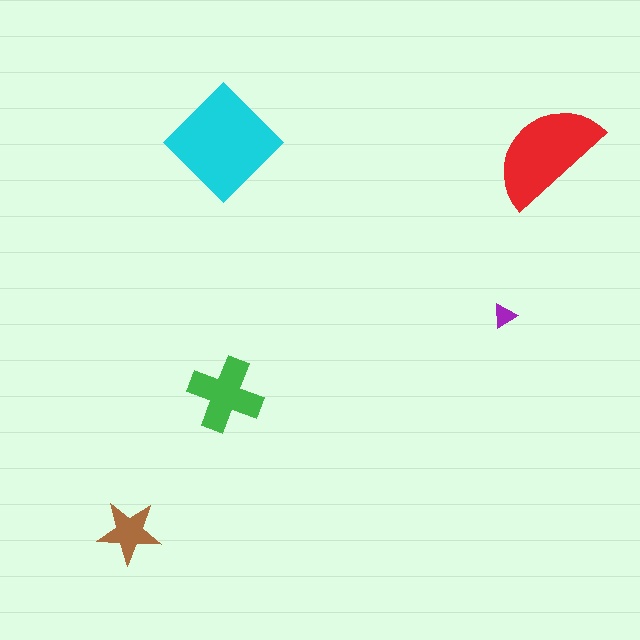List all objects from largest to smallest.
The cyan diamond, the red semicircle, the green cross, the brown star, the purple triangle.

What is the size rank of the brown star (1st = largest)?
4th.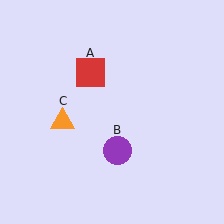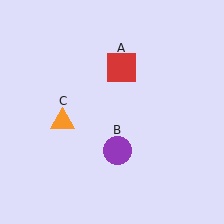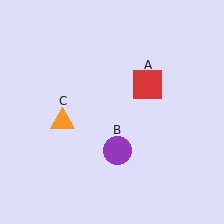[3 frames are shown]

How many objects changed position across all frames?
1 object changed position: red square (object A).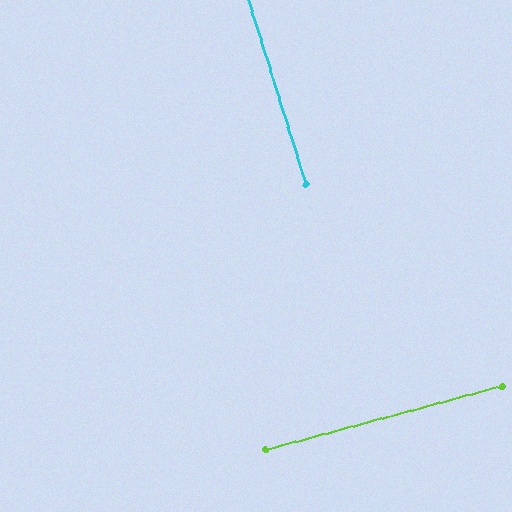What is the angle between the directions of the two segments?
Approximately 88 degrees.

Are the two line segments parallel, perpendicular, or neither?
Perpendicular — they meet at approximately 88°.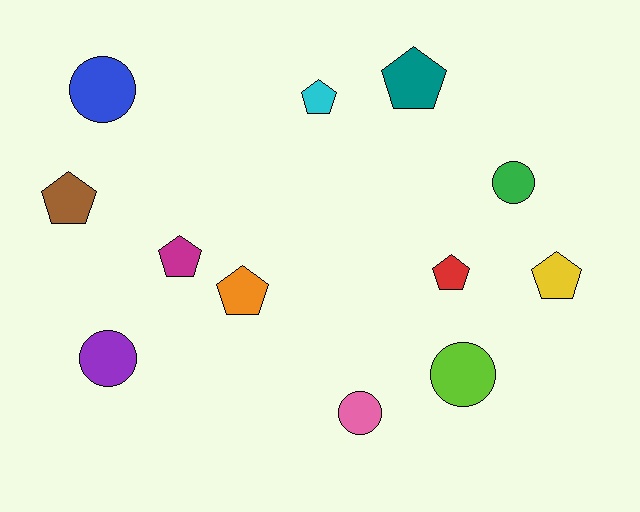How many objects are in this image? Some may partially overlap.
There are 12 objects.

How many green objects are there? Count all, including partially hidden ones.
There is 1 green object.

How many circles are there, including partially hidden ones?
There are 5 circles.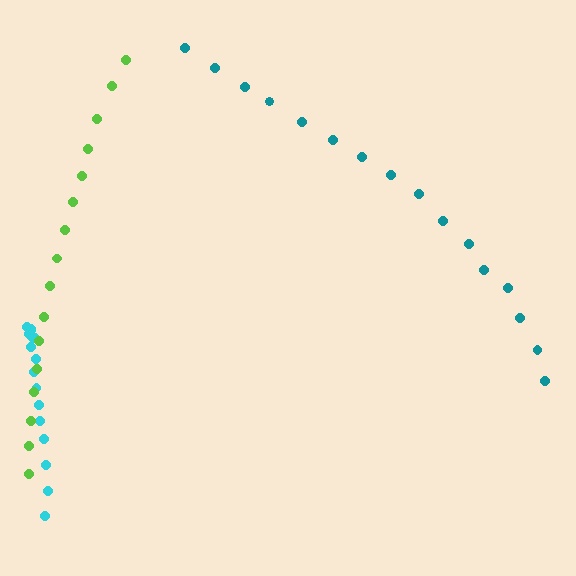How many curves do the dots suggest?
There are 3 distinct paths.